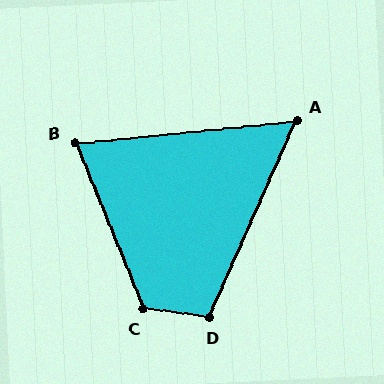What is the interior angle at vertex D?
Approximately 106 degrees (obtuse).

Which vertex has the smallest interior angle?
A, at approximately 60 degrees.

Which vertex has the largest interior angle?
C, at approximately 120 degrees.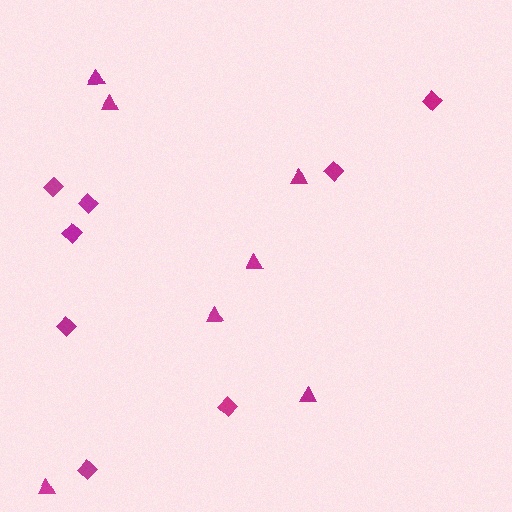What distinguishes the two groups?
There are 2 groups: one group of triangles (7) and one group of diamonds (8).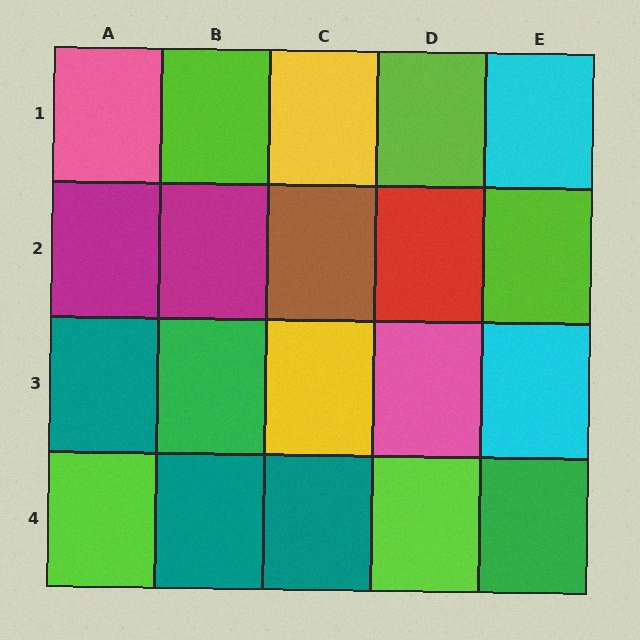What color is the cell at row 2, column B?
Magenta.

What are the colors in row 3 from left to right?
Teal, green, yellow, pink, cyan.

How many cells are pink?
2 cells are pink.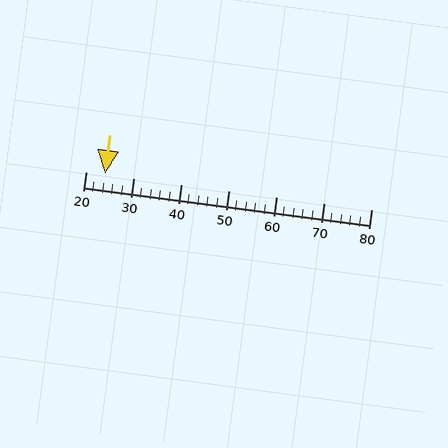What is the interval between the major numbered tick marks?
The major tick marks are spaced 10 units apart.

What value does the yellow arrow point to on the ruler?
The yellow arrow points to approximately 24.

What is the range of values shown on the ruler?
The ruler shows values from 20 to 80.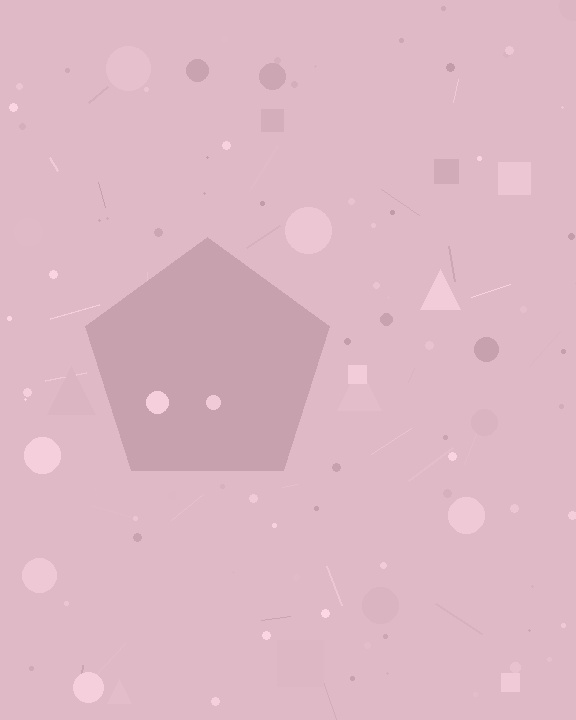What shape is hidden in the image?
A pentagon is hidden in the image.